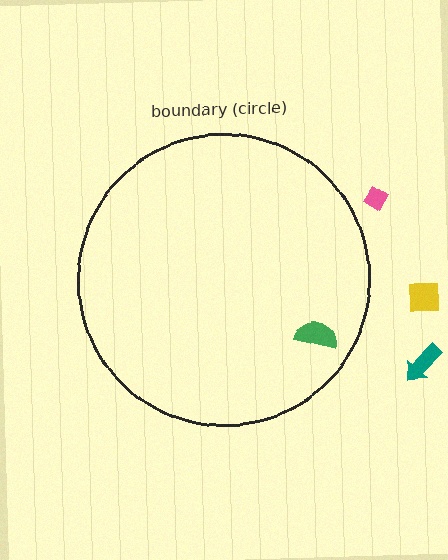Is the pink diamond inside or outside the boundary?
Outside.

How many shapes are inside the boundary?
1 inside, 3 outside.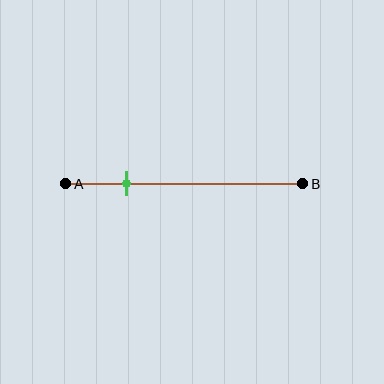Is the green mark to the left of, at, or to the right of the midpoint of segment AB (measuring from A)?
The green mark is to the left of the midpoint of segment AB.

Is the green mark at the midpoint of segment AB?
No, the mark is at about 25% from A, not at the 50% midpoint.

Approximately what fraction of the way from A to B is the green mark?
The green mark is approximately 25% of the way from A to B.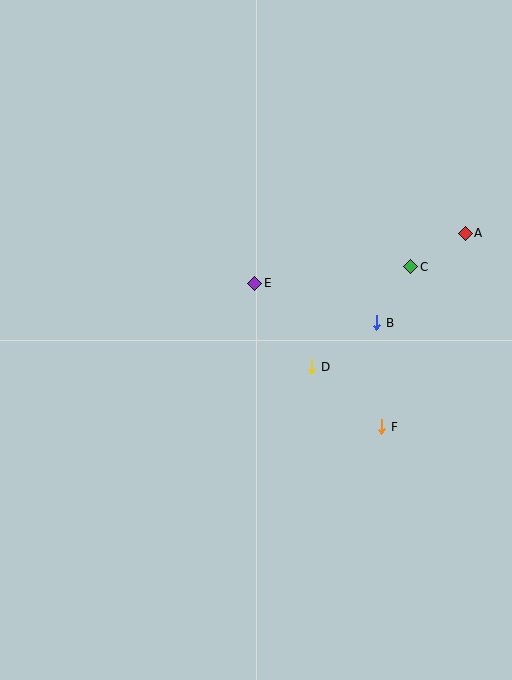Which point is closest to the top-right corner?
Point A is closest to the top-right corner.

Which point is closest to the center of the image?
Point E at (255, 283) is closest to the center.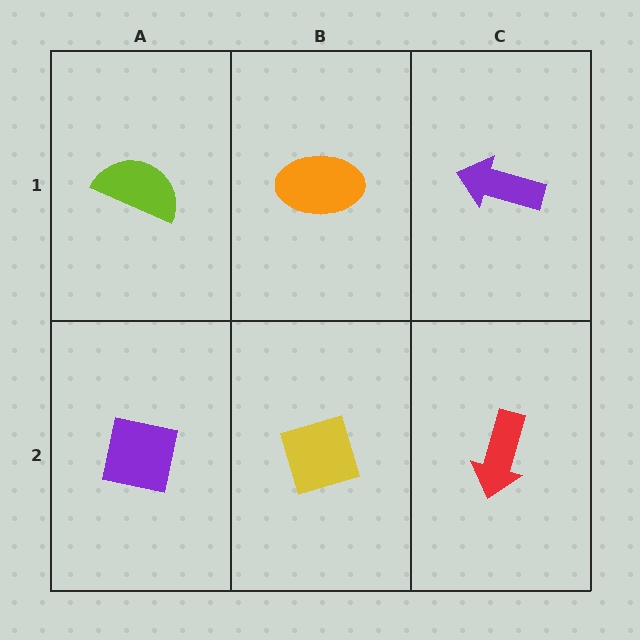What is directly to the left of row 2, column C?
A yellow diamond.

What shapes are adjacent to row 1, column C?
A red arrow (row 2, column C), an orange ellipse (row 1, column B).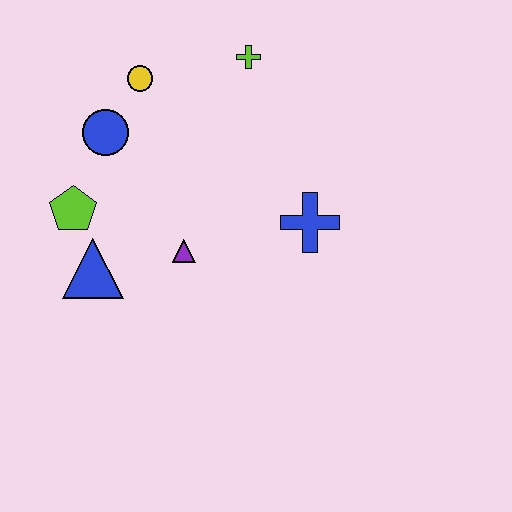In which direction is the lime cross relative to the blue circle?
The lime cross is to the right of the blue circle.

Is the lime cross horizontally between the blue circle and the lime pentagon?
No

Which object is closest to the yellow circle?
The blue circle is closest to the yellow circle.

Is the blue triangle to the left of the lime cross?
Yes